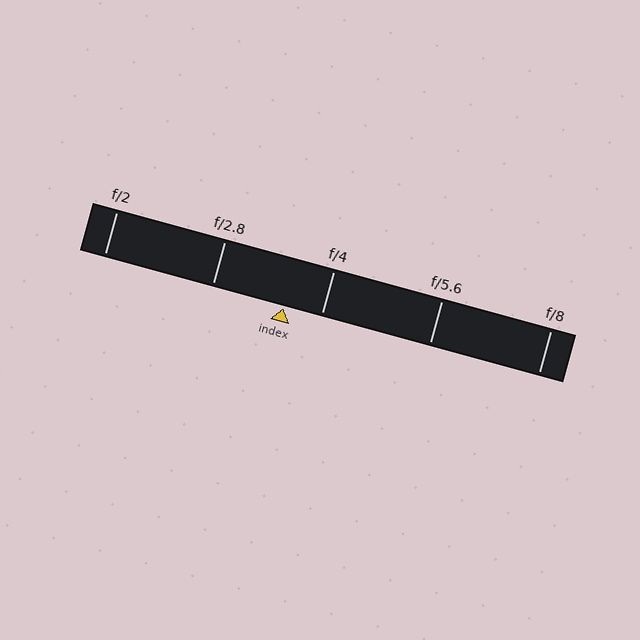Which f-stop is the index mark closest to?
The index mark is closest to f/4.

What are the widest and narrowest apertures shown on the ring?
The widest aperture shown is f/2 and the narrowest is f/8.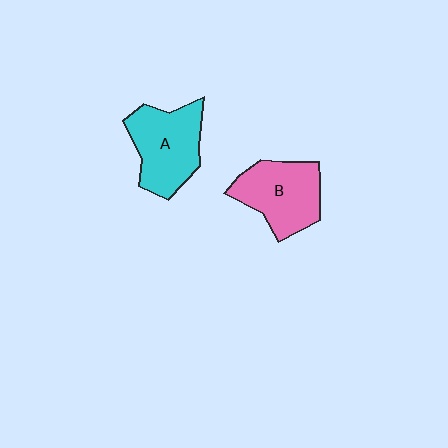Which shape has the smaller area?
Shape B (pink).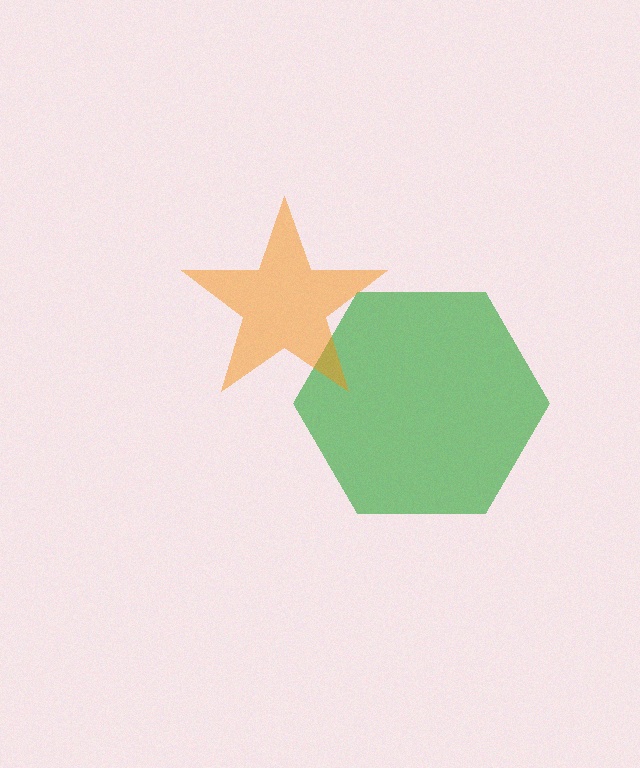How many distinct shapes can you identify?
There are 2 distinct shapes: a green hexagon, an orange star.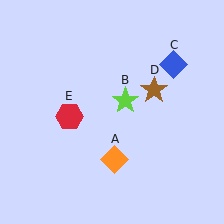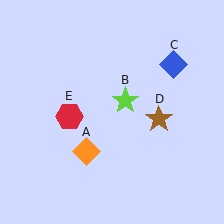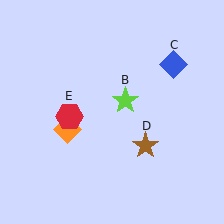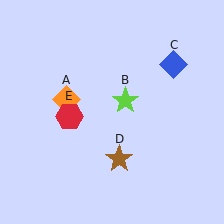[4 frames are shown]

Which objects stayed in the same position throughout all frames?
Lime star (object B) and blue diamond (object C) and red hexagon (object E) remained stationary.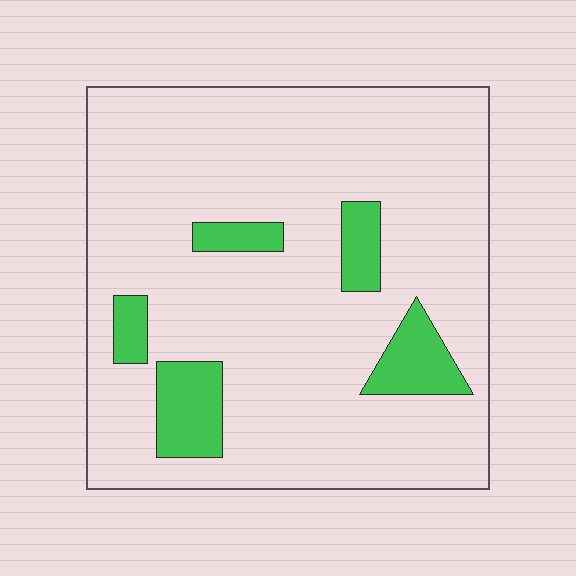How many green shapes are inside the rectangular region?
5.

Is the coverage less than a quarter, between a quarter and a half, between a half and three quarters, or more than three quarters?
Less than a quarter.